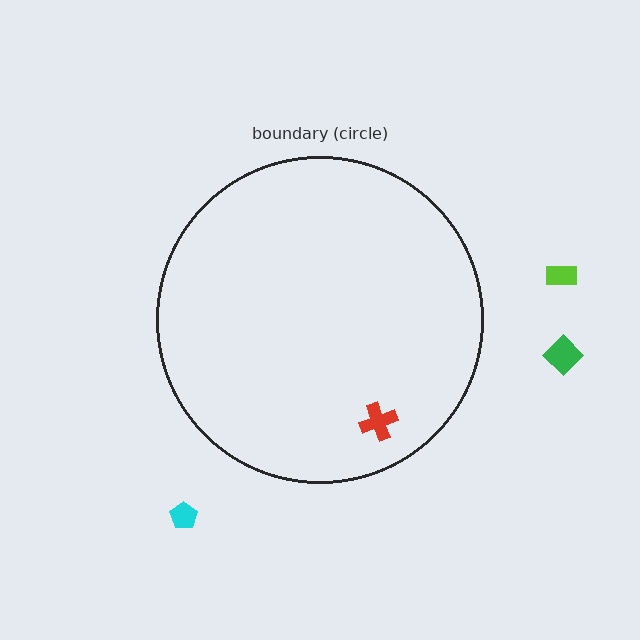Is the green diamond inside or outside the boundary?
Outside.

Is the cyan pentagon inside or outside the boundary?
Outside.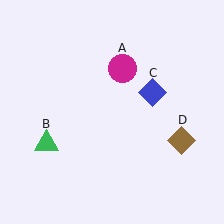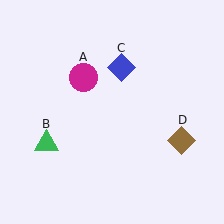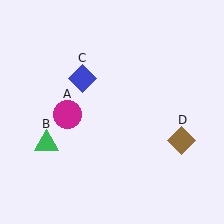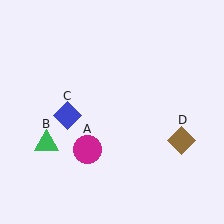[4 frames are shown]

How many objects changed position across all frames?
2 objects changed position: magenta circle (object A), blue diamond (object C).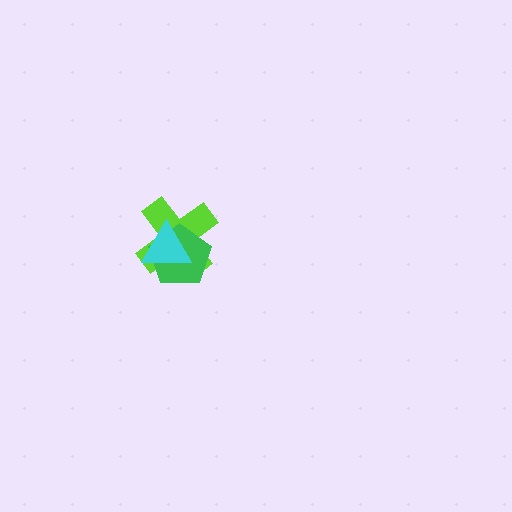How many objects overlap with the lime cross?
2 objects overlap with the lime cross.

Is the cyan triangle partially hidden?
No, no other shape covers it.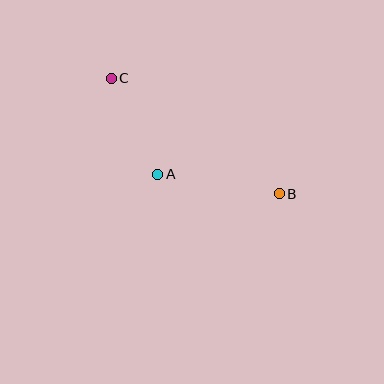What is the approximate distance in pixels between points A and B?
The distance between A and B is approximately 123 pixels.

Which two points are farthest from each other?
Points B and C are farthest from each other.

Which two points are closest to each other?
Points A and C are closest to each other.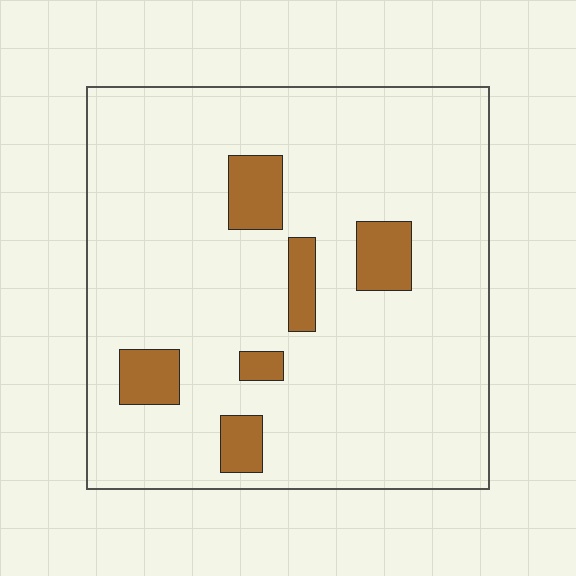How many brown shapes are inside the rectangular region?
6.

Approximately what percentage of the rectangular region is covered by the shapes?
Approximately 10%.